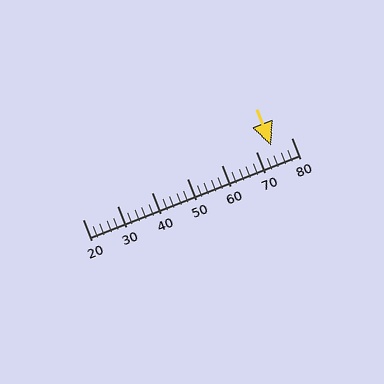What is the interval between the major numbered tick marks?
The major tick marks are spaced 10 units apart.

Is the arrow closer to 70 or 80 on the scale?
The arrow is closer to 70.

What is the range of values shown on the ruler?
The ruler shows values from 20 to 80.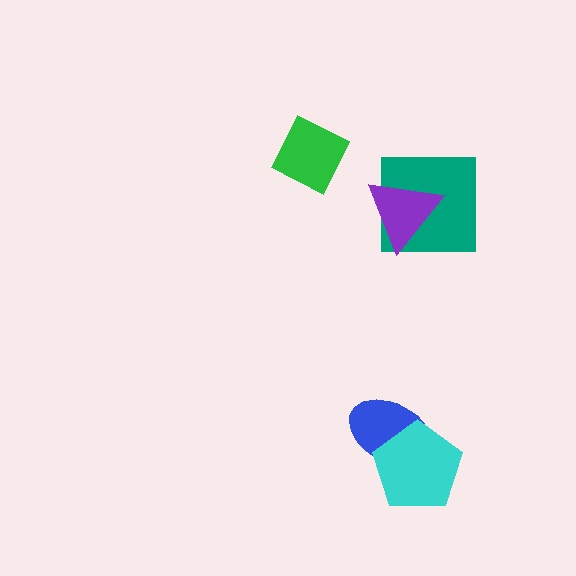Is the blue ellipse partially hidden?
Yes, it is partially covered by another shape.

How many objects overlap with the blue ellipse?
1 object overlaps with the blue ellipse.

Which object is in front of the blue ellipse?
The cyan pentagon is in front of the blue ellipse.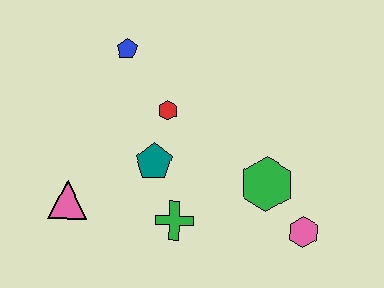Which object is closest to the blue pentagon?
The red hexagon is closest to the blue pentagon.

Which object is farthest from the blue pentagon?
The pink hexagon is farthest from the blue pentagon.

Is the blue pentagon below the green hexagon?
No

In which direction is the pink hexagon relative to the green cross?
The pink hexagon is to the right of the green cross.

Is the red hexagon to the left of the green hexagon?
Yes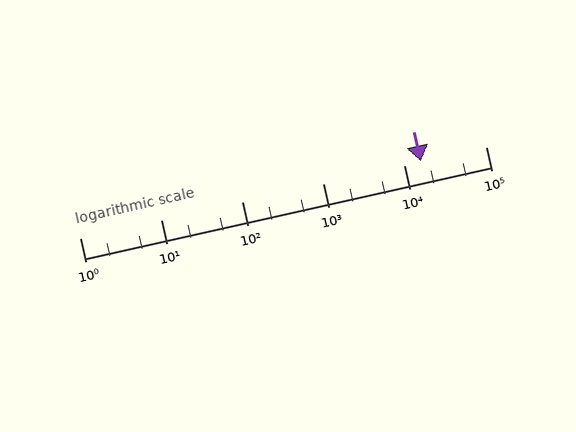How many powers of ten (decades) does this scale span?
The scale spans 5 decades, from 1 to 100000.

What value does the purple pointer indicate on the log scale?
The pointer indicates approximately 16000.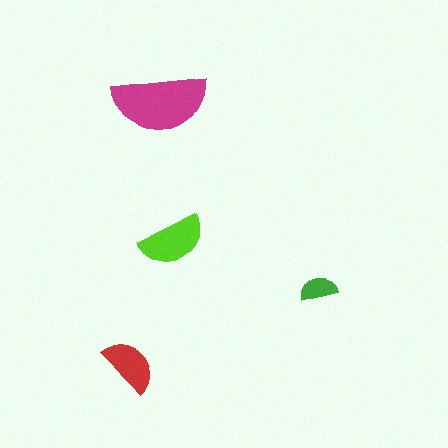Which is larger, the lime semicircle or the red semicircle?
The lime one.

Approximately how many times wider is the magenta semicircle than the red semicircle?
About 1.5 times wider.